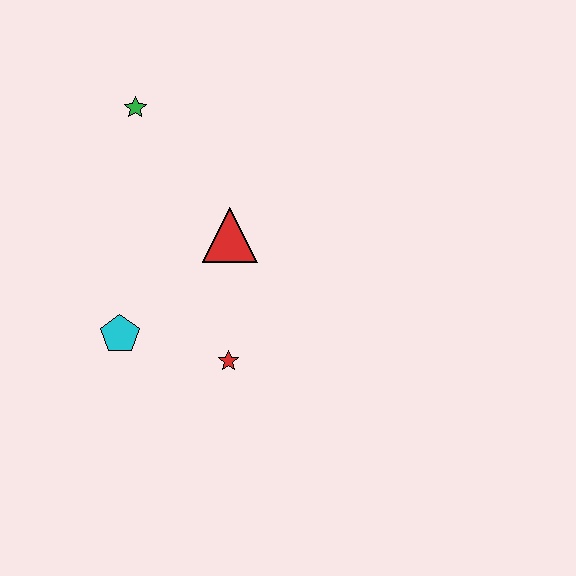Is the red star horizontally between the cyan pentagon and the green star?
No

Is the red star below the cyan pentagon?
Yes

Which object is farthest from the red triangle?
The green star is farthest from the red triangle.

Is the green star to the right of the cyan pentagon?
Yes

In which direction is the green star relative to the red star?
The green star is above the red star.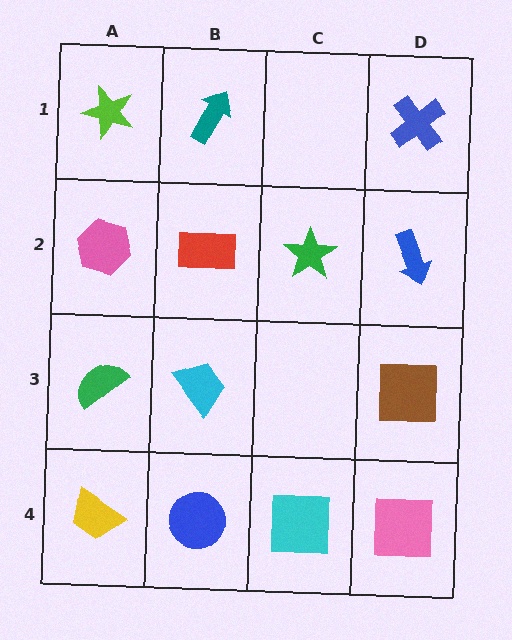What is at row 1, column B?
A teal arrow.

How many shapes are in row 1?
3 shapes.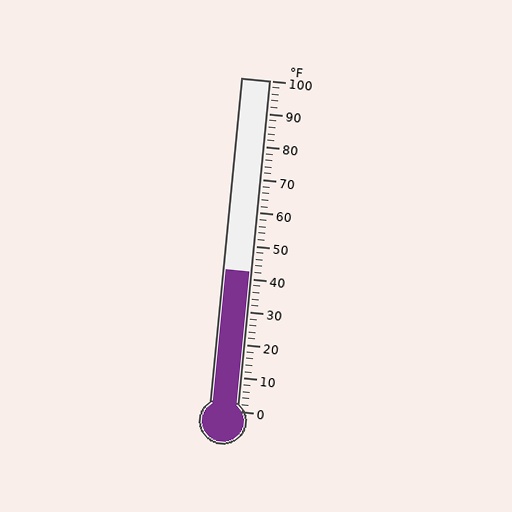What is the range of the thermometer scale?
The thermometer scale ranges from 0°F to 100°F.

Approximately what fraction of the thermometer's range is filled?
The thermometer is filled to approximately 40% of its range.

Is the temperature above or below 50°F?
The temperature is below 50°F.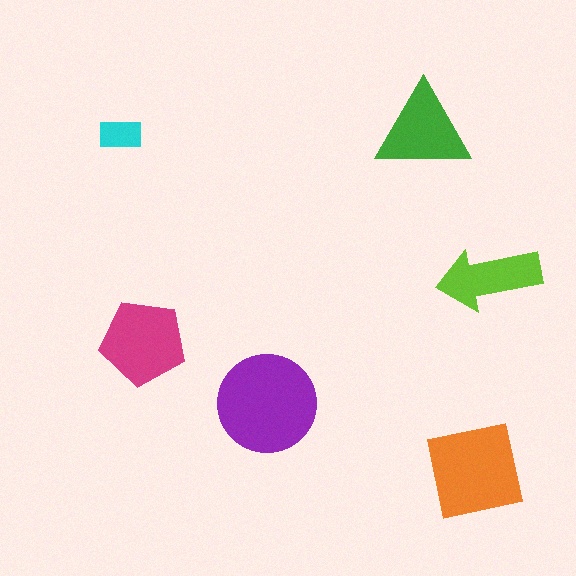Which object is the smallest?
The cyan rectangle.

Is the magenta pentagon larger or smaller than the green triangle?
Larger.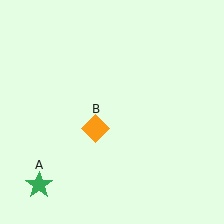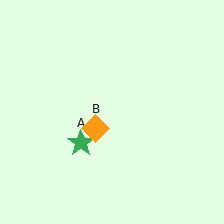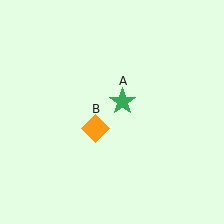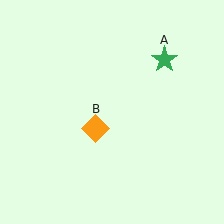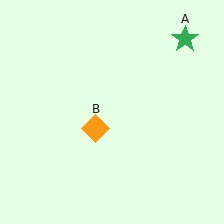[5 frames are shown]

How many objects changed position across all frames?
1 object changed position: green star (object A).